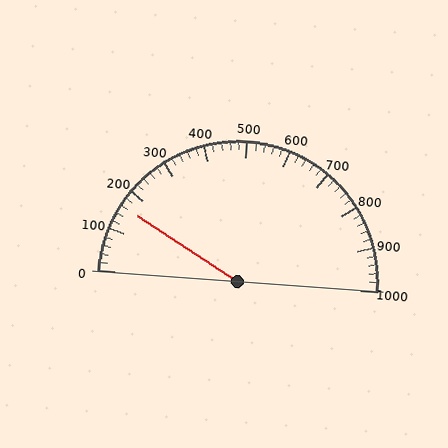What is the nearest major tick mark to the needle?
The nearest major tick mark is 200.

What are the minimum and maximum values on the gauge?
The gauge ranges from 0 to 1000.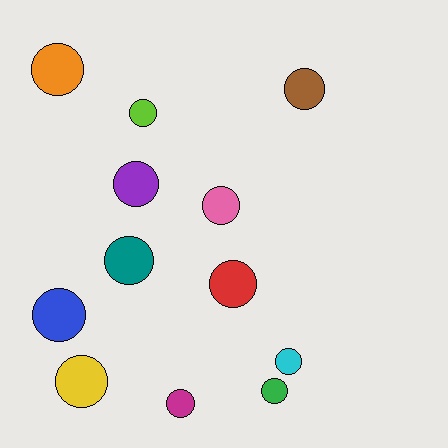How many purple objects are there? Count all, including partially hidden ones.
There is 1 purple object.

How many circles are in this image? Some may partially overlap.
There are 12 circles.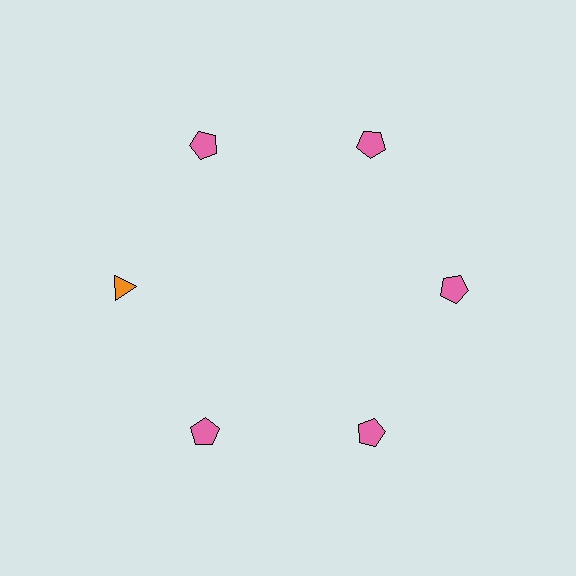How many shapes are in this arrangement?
There are 6 shapes arranged in a ring pattern.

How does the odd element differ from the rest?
It differs in both color (orange instead of pink) and shape (triangle instead of pentagon).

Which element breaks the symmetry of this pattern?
The orange triangle at roughly the 9 o'clock position breaks the symmetry. All other shapes are pink pentagons.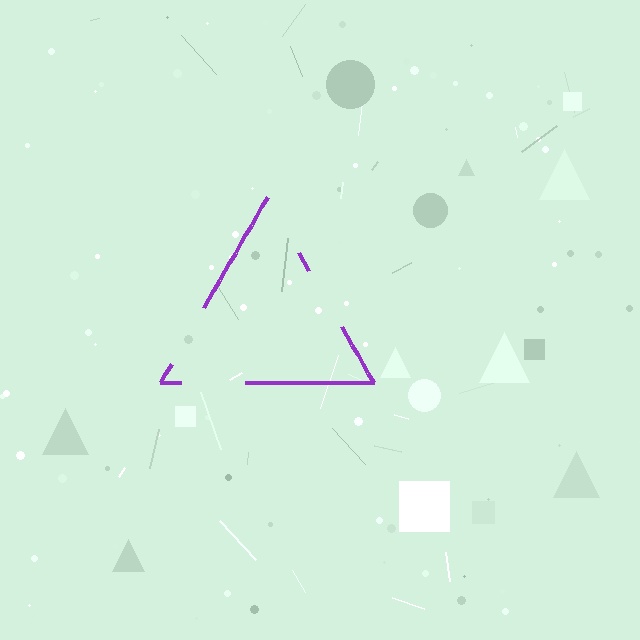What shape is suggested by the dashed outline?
The dashed outline suggests a triangle.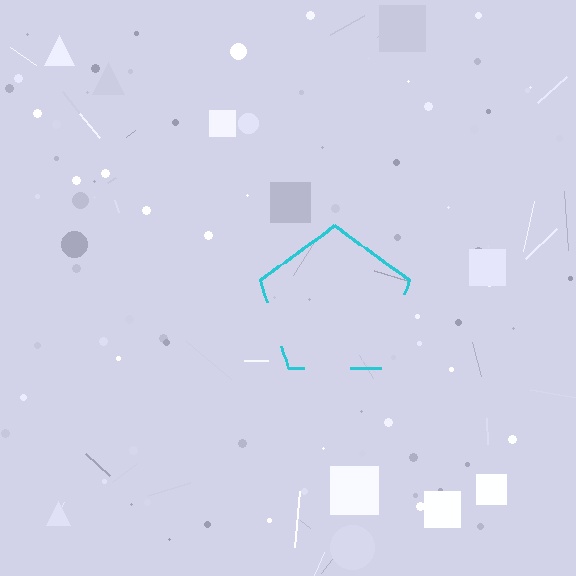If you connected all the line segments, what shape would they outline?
They would outline a pentagon.